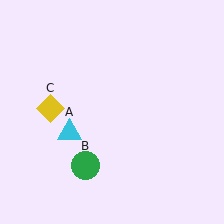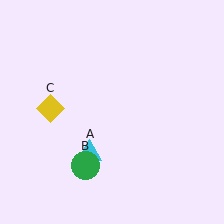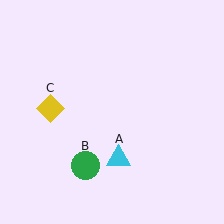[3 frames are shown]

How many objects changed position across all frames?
1 object changed position: cyan triangle (object A).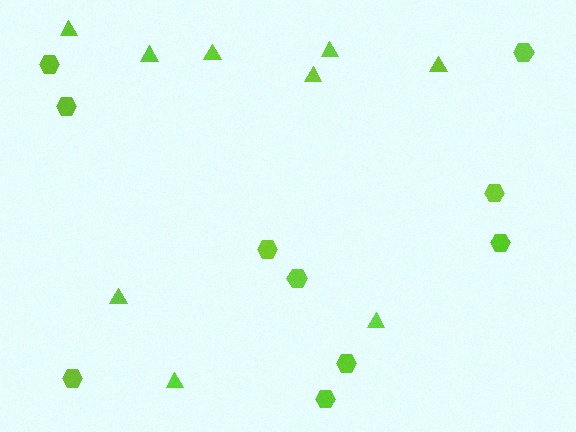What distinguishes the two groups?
There are 2 groups: one group of hexagons (10) and one group of triangles (9).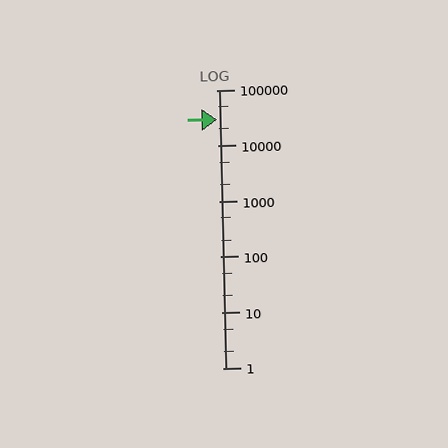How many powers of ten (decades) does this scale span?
The scale spans 5 decades, from 1 to 100000.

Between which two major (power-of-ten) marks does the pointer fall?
The pointer is between 10000 and 100000.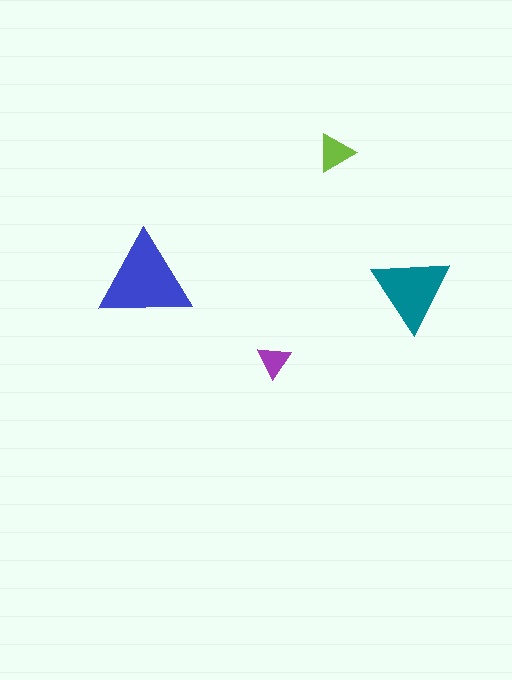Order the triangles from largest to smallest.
the blue one, the teal one, the lime one, the purple one.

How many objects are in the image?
There are 4 objects in the image.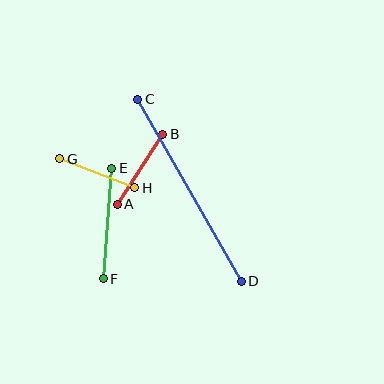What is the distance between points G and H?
The distance is approximately 80 pixels.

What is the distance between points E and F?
The distance is approximately 111 pixels.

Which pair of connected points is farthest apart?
Points C and D are farthest apart.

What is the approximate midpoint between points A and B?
The midpoint is at approximately (140, 169) pixels.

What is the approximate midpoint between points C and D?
The midpoint is at approximately (189, 190) pixels.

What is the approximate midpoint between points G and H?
The midpoint is at approximately (97, 173) pixels.